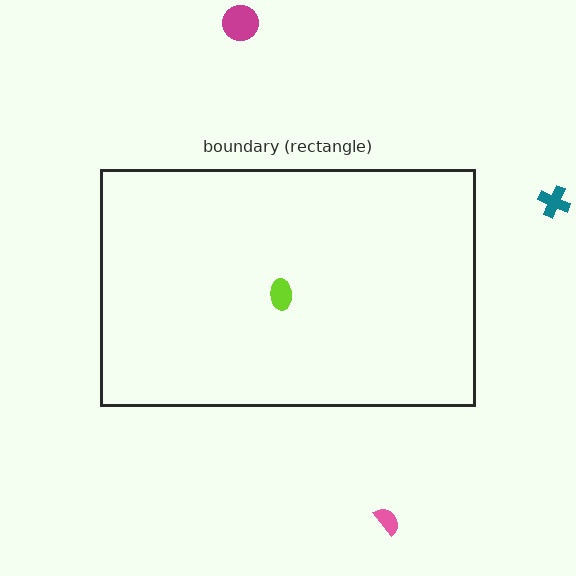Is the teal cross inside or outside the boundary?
Outside.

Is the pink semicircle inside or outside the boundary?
Outside.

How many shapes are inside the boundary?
1 inside, 3 outside.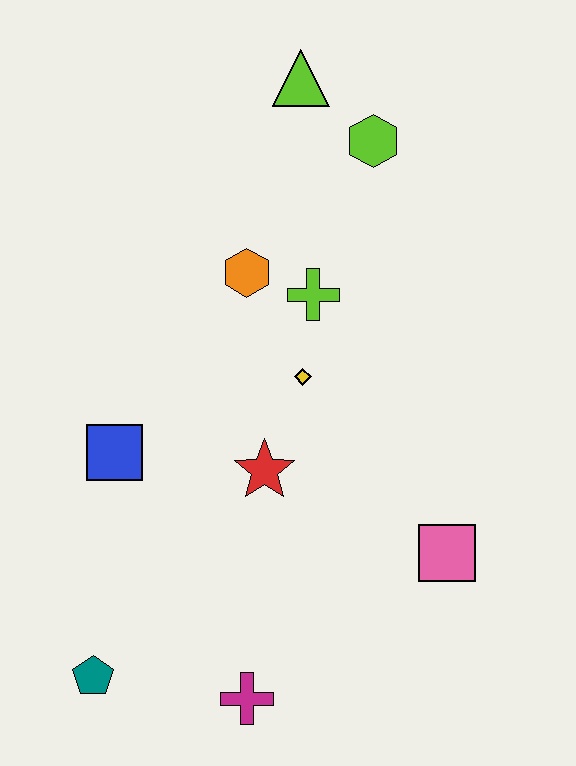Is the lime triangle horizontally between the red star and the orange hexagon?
No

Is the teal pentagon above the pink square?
No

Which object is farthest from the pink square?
The lime triangle is farthest from the pink square.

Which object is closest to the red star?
The yellow diamond is closest to the red star.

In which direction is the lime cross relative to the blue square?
The lime cross is to the right of the blue square.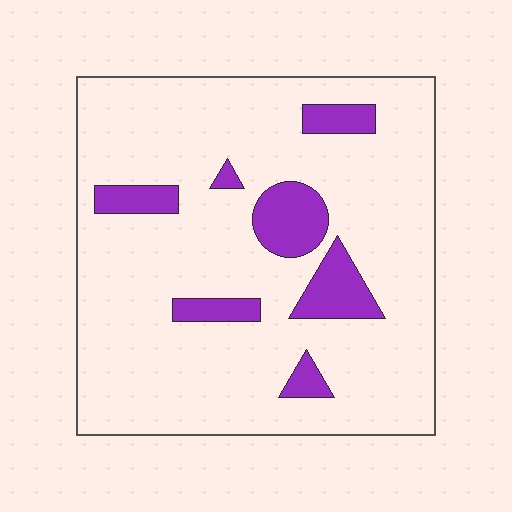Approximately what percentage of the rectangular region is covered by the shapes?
Approximately 15%.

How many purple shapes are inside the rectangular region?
7.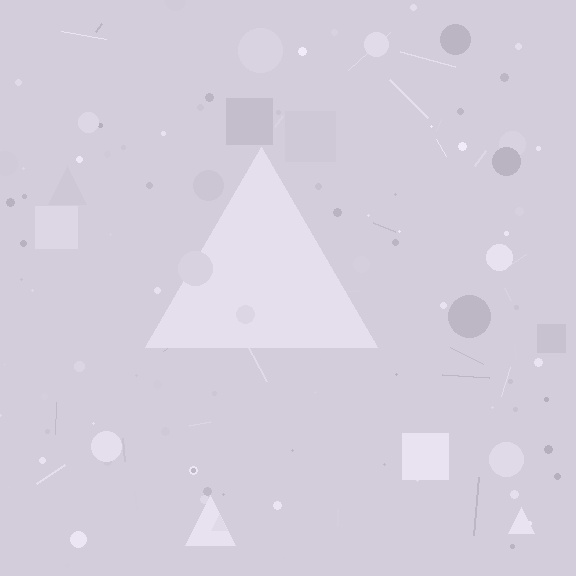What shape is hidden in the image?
A triangle is hidden in the image.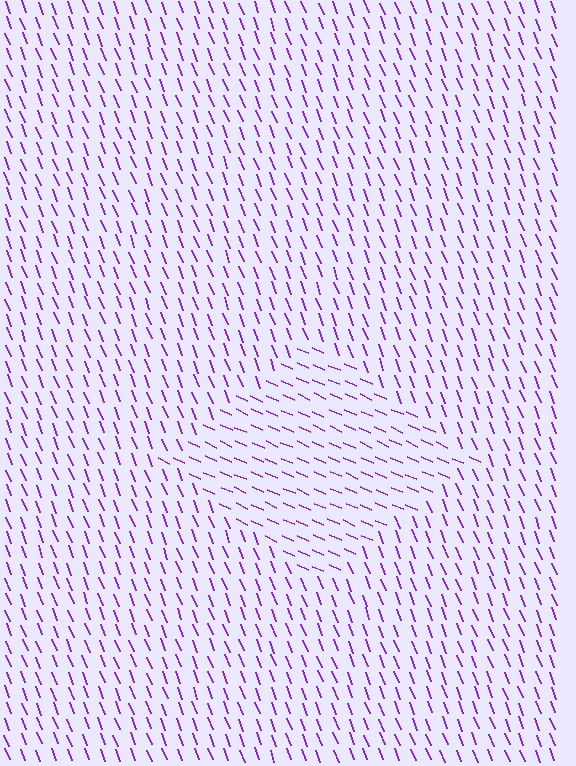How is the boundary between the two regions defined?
The boundary is defined purely by a change in line orientation (approximately 45 degrees difference). All lines are the same color and thickness.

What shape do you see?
I see a diamond.